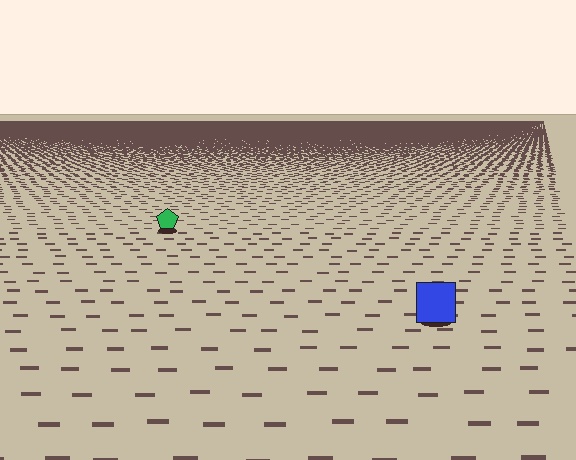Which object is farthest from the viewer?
The green pentagon is farthest from the viewer. It appears smaller and the ground texture around it is denser.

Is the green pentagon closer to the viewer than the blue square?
No. The blue square is closer — you can tell from the texture gradient: the ground texture is coarser near it.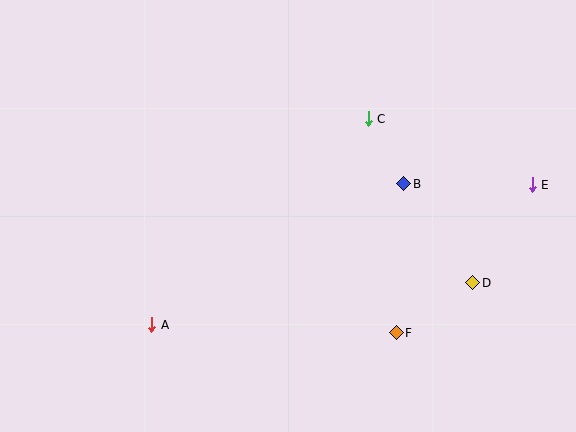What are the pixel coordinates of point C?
Point C is at (368, 119).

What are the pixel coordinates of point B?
Point B is at (404, 184).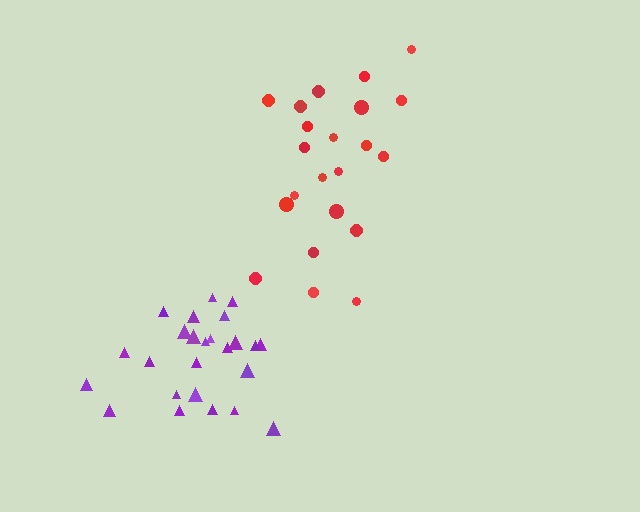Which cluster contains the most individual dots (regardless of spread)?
Purple (25).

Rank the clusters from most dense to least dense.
purple, red.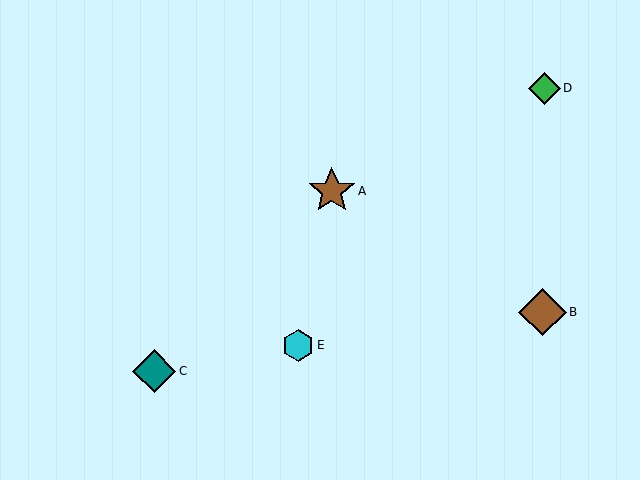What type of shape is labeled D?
Shape D is a green diamond.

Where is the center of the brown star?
The center of the brown star is at (332, 191).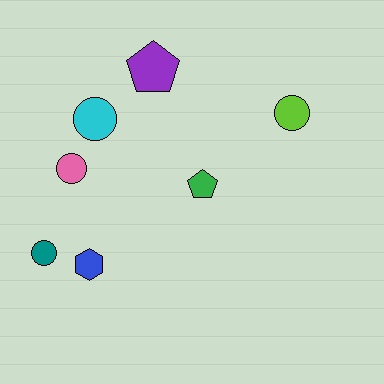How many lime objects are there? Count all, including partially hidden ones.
There is 1 lime object.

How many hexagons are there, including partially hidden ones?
There is 1 hexagon.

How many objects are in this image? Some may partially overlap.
There are 7 objects.